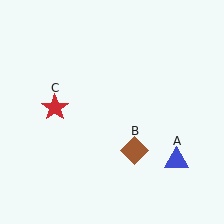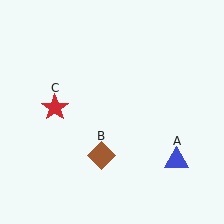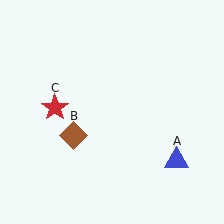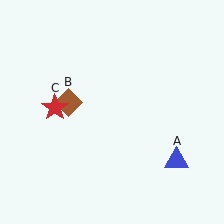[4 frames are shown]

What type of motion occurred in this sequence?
The brown diamond (object B) rotated clockwise around the center of the scene.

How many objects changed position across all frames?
1 object changed position: brown diamond (object B).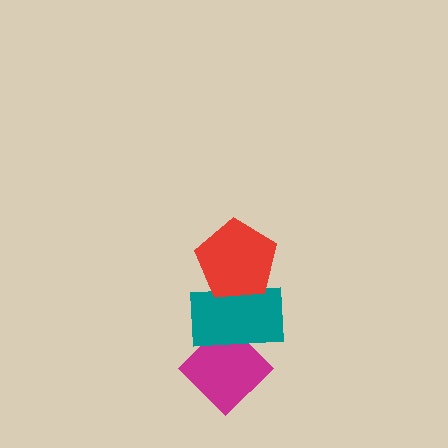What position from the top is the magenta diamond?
The magenta diamond is 3rd from the top.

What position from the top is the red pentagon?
The red pentagon is 1st from the top.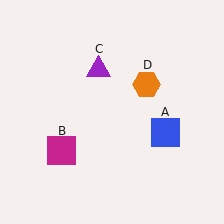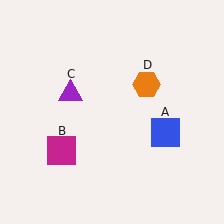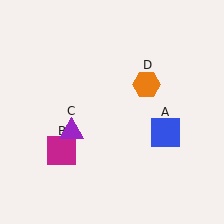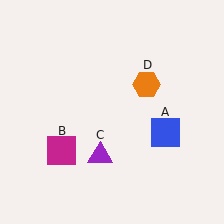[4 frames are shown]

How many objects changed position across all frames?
1 object changed position: purple triangle (object C).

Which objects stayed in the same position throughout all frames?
Blue square (object A) and magenta square (object B) and orange hexagon (object D) remained stationary.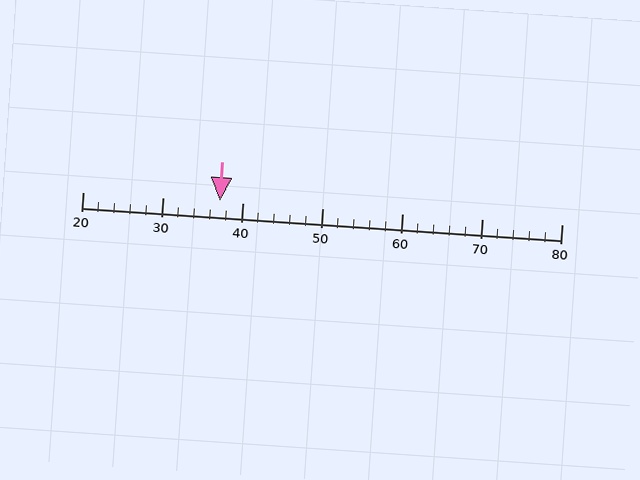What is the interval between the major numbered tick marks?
The major tick marks are spaced 10 units apart.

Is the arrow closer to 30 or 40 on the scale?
The arrow is closer to 40.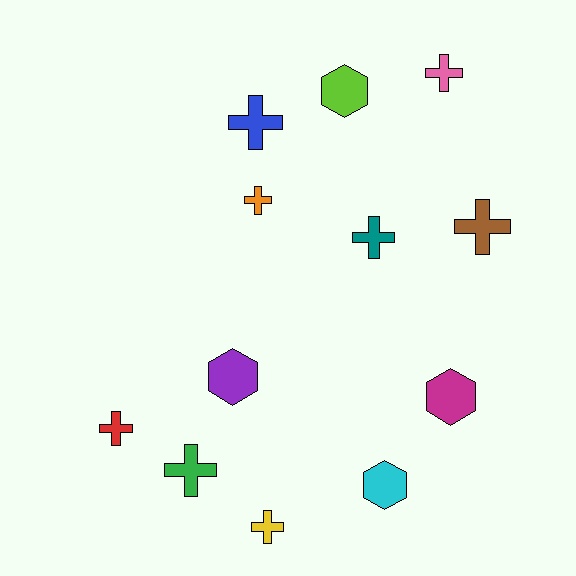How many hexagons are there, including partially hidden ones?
There are 4 hexagons.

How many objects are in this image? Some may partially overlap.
There are 12 objects.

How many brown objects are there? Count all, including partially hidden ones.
There is 1 brown object.